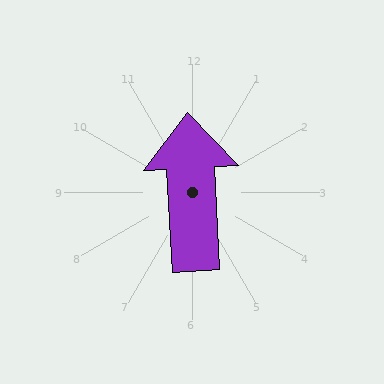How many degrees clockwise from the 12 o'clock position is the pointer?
Approximately 357 degrees.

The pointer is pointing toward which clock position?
Roughly 12 o'clock.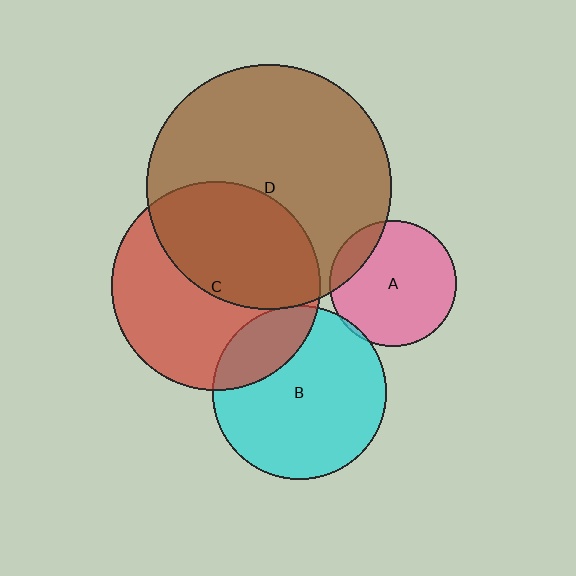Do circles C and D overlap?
Yes.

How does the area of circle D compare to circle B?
Approximately 2.0 times.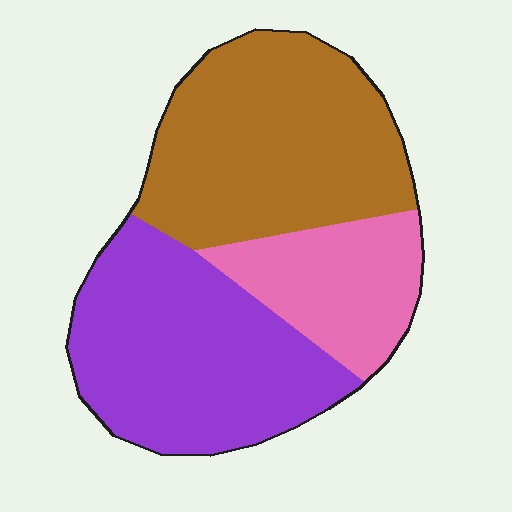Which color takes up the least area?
Pink, at roughly 20%.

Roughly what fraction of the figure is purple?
Purple covers around 40% of the figure.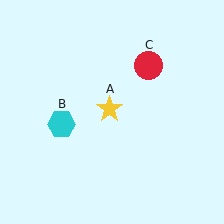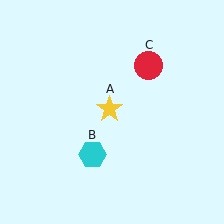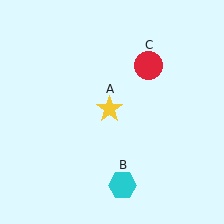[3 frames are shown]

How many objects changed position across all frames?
1 object changed position: cyan hexagon (object B).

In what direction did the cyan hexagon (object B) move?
The cyan hexagon (object B) moved down and to the right.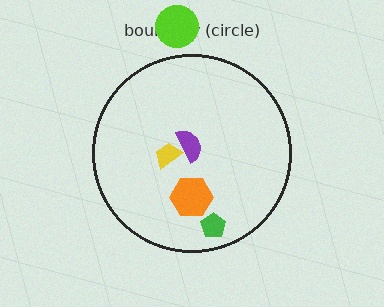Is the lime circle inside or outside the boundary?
Outside.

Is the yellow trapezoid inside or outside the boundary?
Inside.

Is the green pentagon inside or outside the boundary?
Inside.